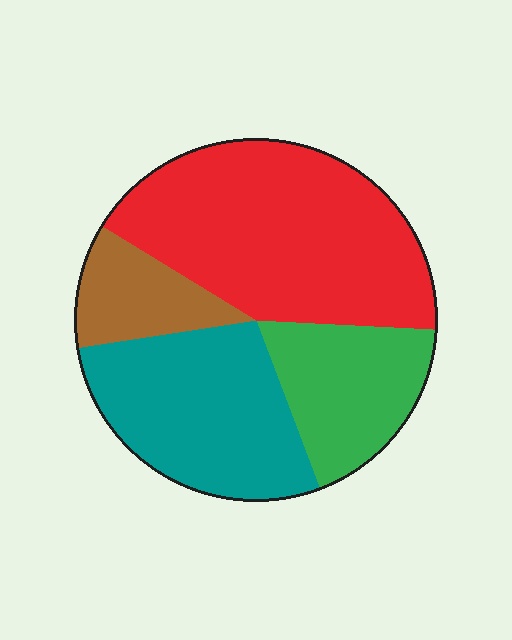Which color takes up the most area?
Red, at roughly 40%.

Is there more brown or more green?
Green.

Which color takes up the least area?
Brown, at roughly 10%.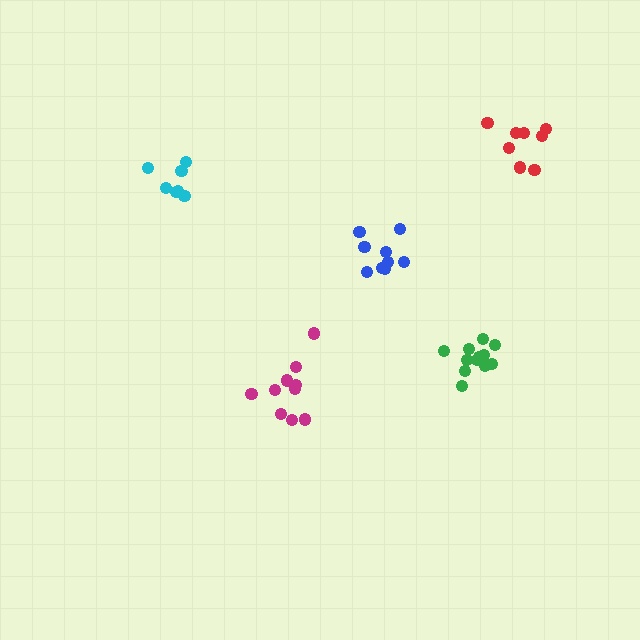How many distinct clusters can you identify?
There are 5 distinct clusters.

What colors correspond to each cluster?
The clusters are colored: cyan, green, blue, magenta, red.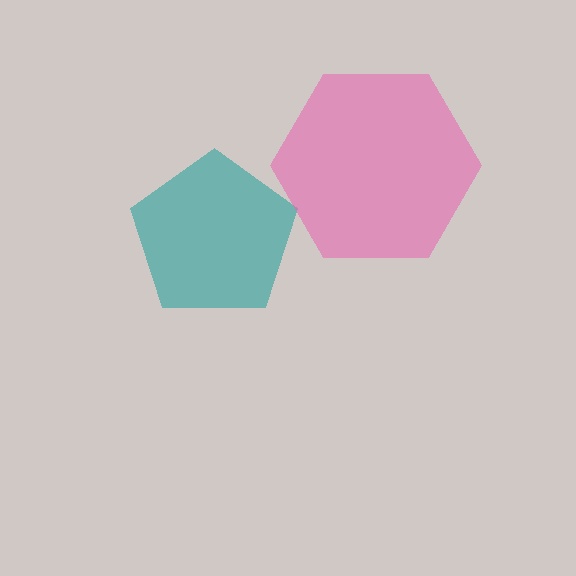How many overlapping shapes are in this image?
There are 2 overlapping shapes in the image.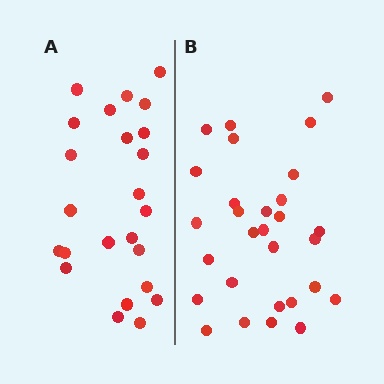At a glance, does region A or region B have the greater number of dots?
Region B (the right region) has more dots.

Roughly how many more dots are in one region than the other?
Region B has about 5 more dots than region A.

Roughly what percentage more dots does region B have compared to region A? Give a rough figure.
About 20% more.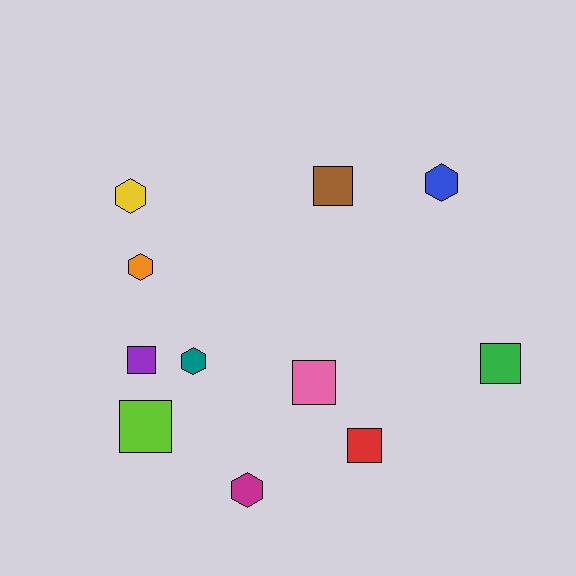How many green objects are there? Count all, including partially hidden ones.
There is 1 green object.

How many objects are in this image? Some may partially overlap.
There are 11 objects.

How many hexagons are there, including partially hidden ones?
There are 5 hexagons.